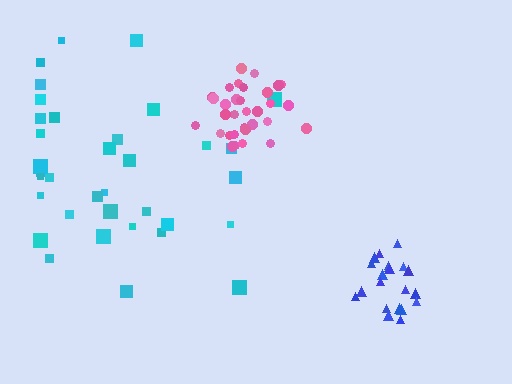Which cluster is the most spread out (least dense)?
Cyan.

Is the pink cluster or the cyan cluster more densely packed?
Pink.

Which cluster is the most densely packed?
Pink.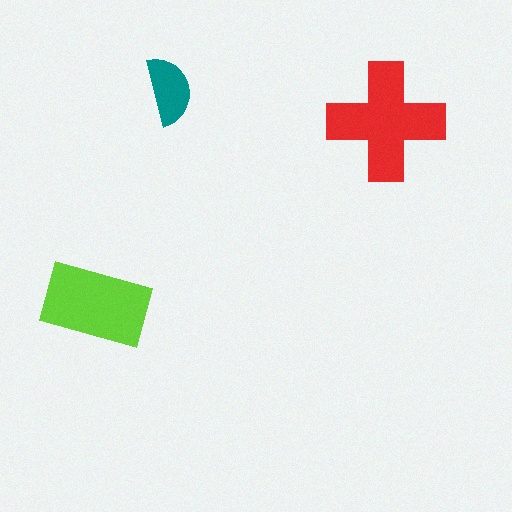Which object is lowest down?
The lime rectangle is bottommost.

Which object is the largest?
The red cross.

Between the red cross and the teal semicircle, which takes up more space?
The red cross.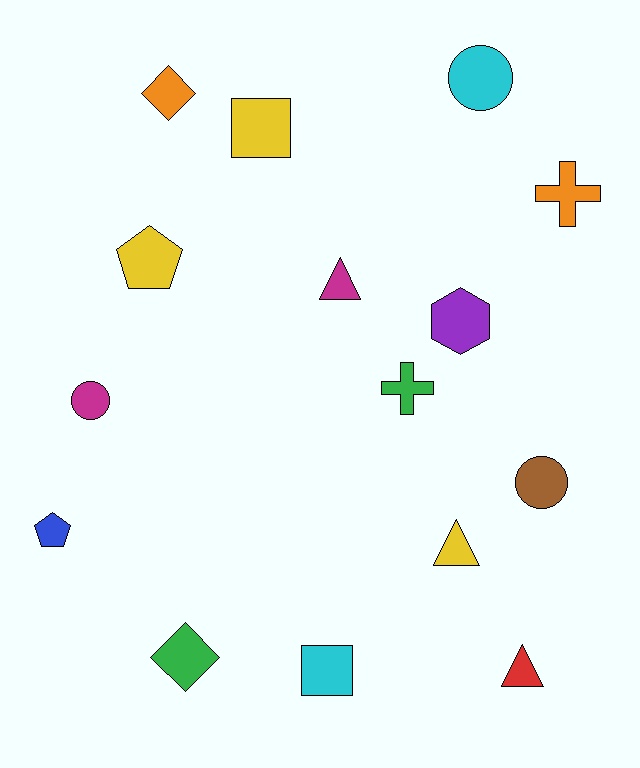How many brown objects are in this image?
There is 1 brown object.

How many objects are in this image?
There are 15 objects.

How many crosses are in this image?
There are 2 crosses.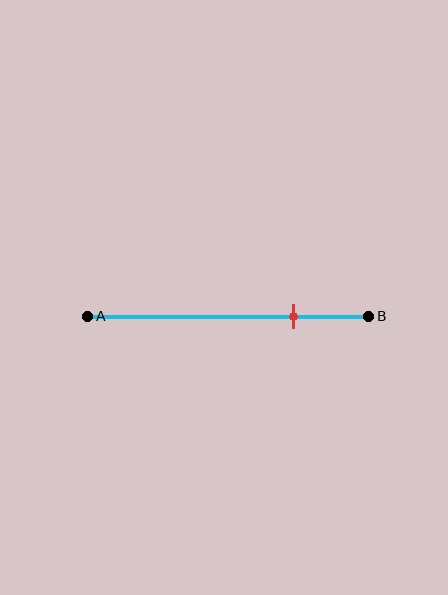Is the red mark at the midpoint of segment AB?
No, the mark is at about 75% from A, not at the 50% midpoint.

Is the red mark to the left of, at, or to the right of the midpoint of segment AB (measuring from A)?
The red mark is to the right of the midpoint of segment AB.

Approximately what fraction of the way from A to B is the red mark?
The red mark is approximately 75% of the way from A to B.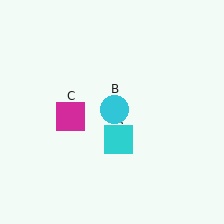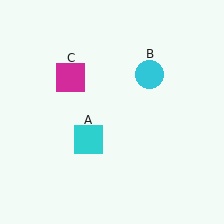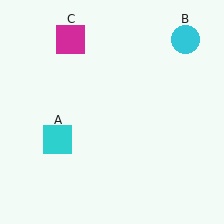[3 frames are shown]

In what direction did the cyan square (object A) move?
The cyan square (object A) moved left.